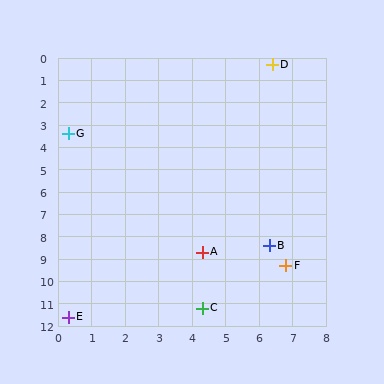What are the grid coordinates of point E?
Point E is at approximately (0.3, 11.6).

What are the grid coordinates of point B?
Point B is at approximately (6.3, 8.4).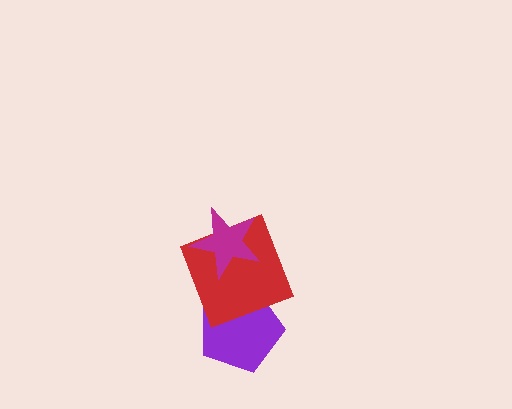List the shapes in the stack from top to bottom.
From top to bottom: the magenta star, the red square, the purple pentagon.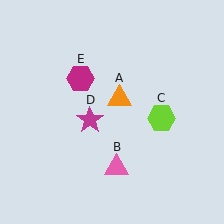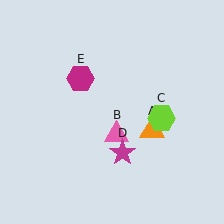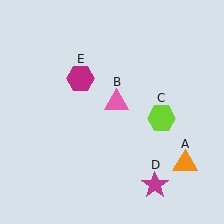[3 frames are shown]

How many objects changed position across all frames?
3 objects changed position: orange triangle (object A), pink triangle (object B), magenta star (object D).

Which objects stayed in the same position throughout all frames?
Lime hexagon (object C) and magenta hexagon (object E) remained stationary.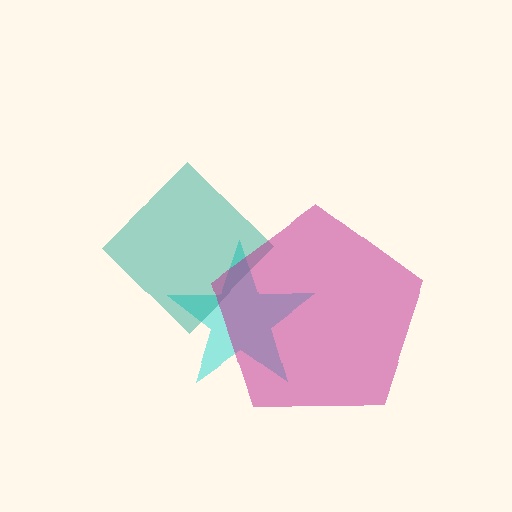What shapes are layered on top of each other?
The layered shapes are: a cyan star, a teal diamond, a magenta pentagon.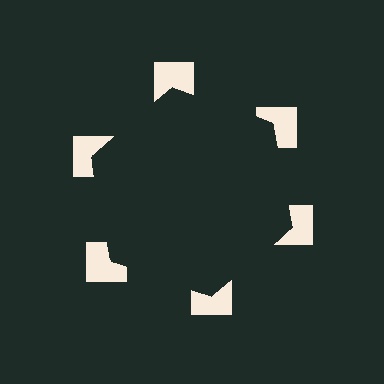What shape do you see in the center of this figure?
An illusory hexagon — its edges are inferred from the aligned wedge cuts in the notched squares, not physically drawn.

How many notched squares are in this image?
There are 6 — one at each vertex of the illusory hexagon.